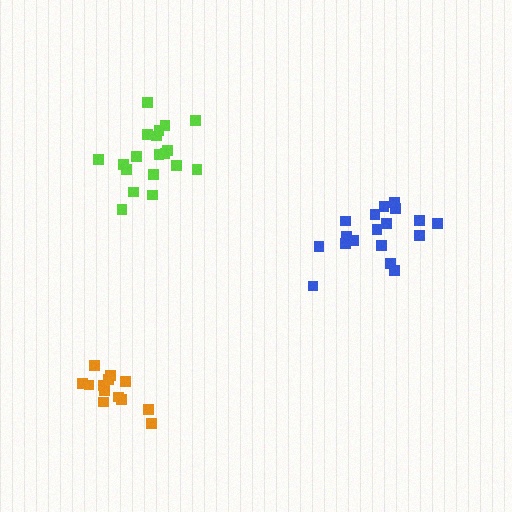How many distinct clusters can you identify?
There are 3 distinct clusters.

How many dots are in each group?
Group 1: 19 dots, Group 2: 18 dots, Group 3: 13 dots (50 total).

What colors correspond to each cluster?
The clusters are colored: lime, blue, orange.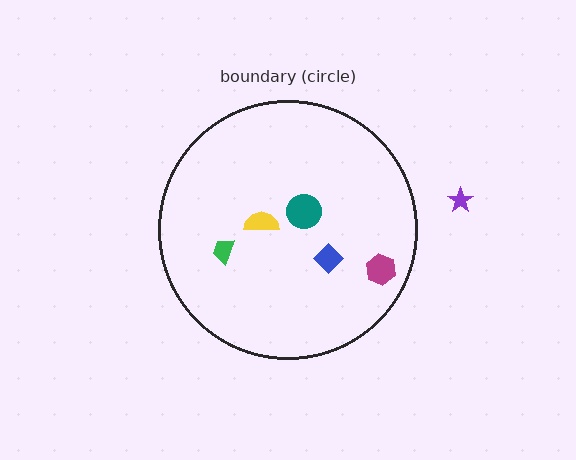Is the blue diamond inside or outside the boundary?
Inside.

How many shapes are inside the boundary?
5 inside, 1 outside.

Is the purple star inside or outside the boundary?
Outside.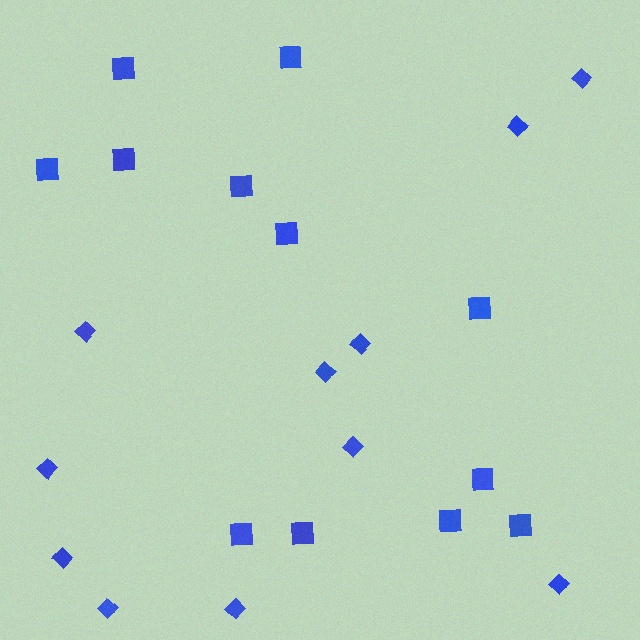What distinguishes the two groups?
There are 2 groups: one group of squares (12) and one group of diamonds (11).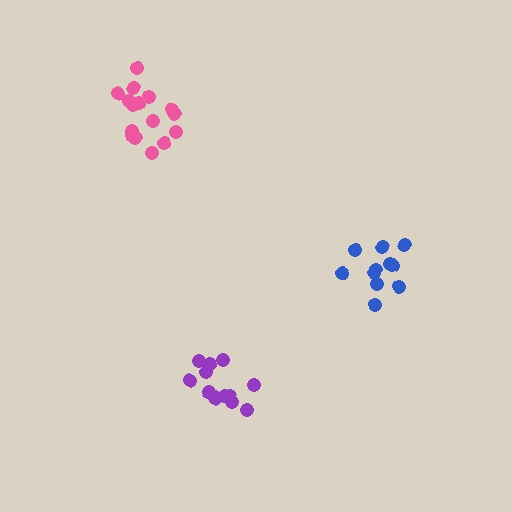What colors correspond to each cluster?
The clusters are colored: blue, pink, purple.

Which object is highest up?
The pink cluster is topmost.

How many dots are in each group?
Group 1: 11 dots, Group 2: 16 dots, Group 3: 13 dots (40 total).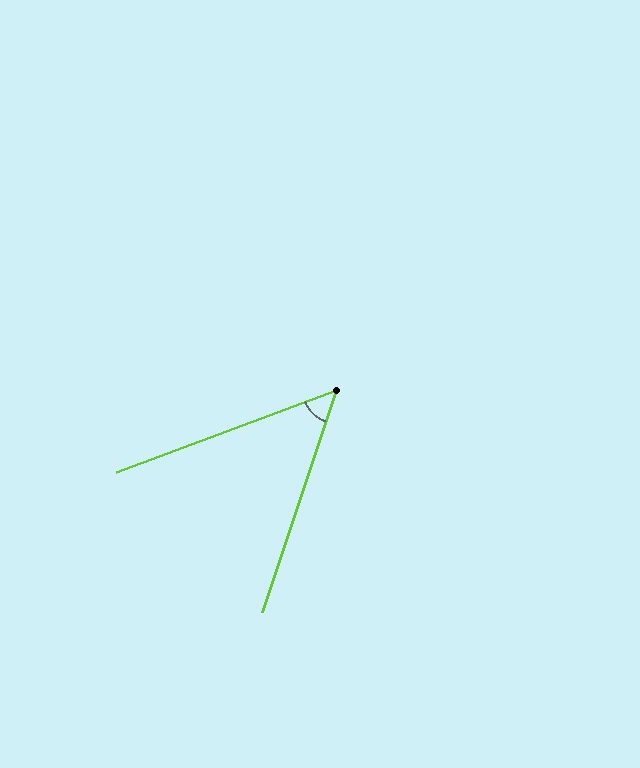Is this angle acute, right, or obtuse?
It is acute.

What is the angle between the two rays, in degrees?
Approximately 51 degrees.